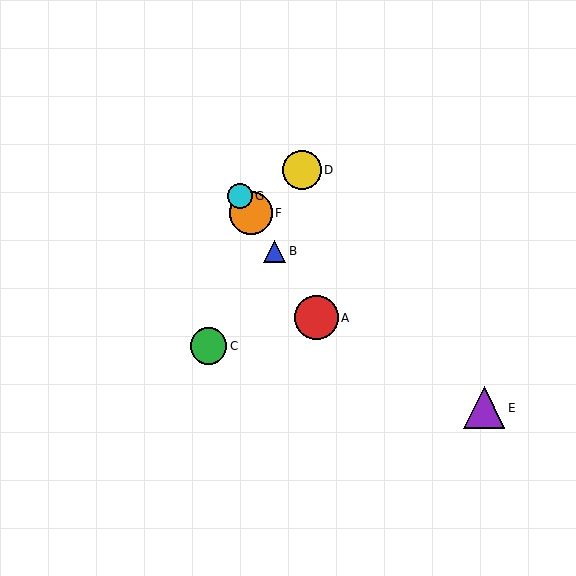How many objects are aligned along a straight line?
4 objects (A, B, F, G) are aligned along a straight line.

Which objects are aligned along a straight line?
Objects A, B, F, G are aligned along a straight line.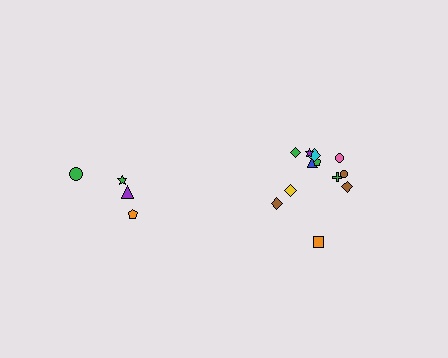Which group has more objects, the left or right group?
The right group.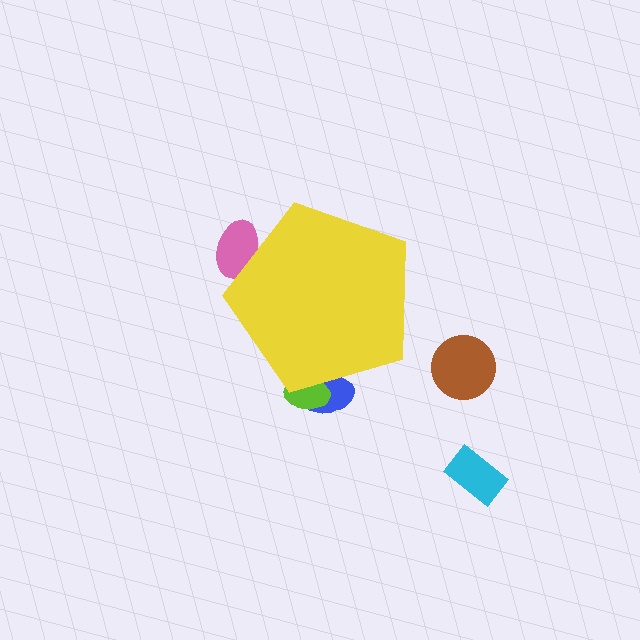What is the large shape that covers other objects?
A yellow pentagon.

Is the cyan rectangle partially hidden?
No, the cyan rectangle is fully visible.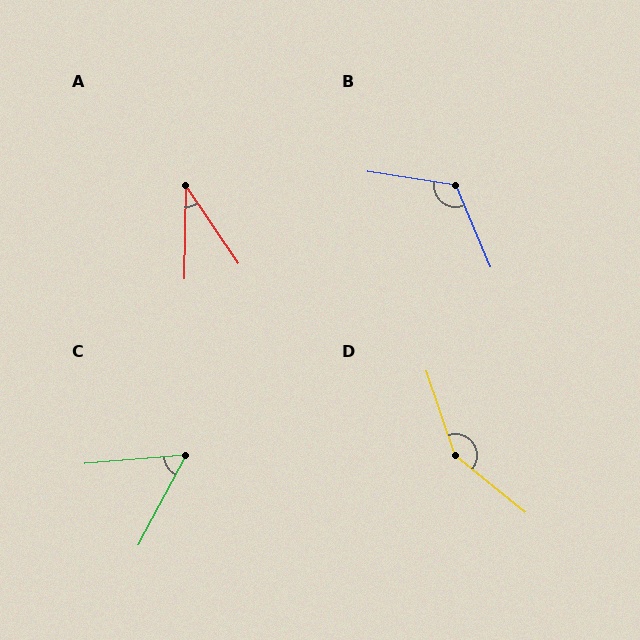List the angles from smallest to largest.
A (35°), C (57°), B (121°), D (148°).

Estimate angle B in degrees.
Approximately 121 degrees.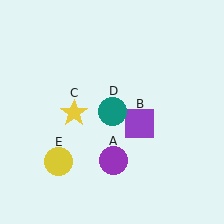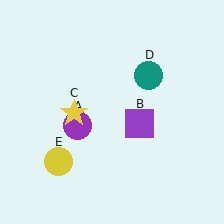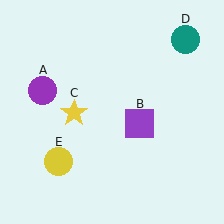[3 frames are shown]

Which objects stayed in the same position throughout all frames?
Purple square (object B) and yellow star (object C) and yellow circle (object E) remained stationary.